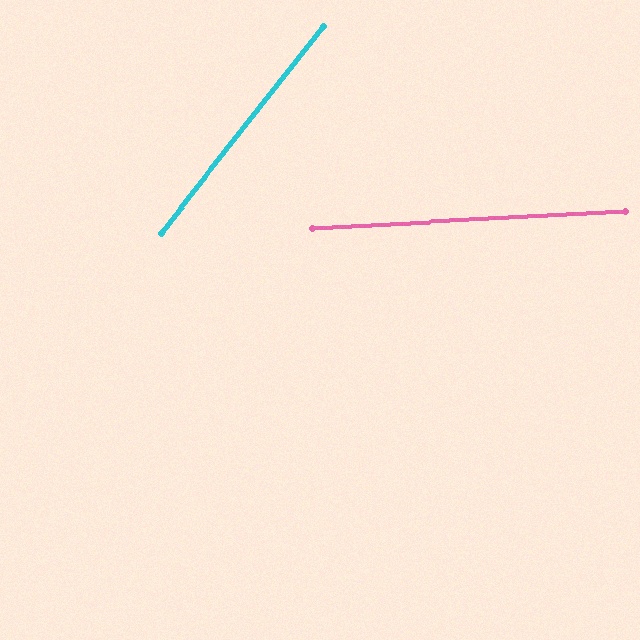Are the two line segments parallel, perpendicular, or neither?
Neither parallel nor perpendicular — they differ by about 49°.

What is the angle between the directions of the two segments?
Approximately 49 degrees.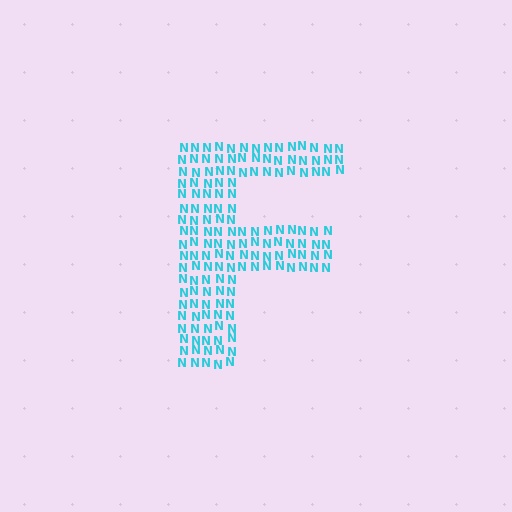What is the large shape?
The large shape is the letter F.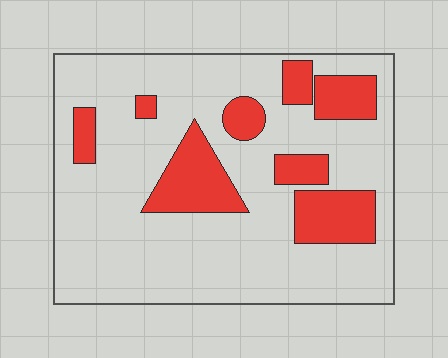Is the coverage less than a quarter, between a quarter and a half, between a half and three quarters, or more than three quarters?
Less than a quarter.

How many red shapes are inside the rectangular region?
8.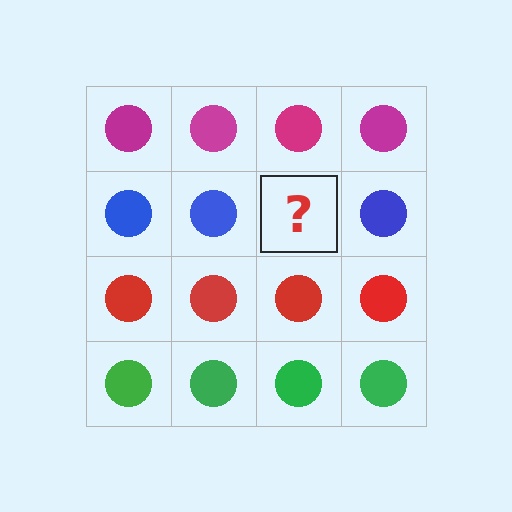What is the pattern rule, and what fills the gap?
The rule is that each row has a consistent color. The gap should be filled with a blue circle.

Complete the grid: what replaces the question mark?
The question mark should be replaced with a blue circle.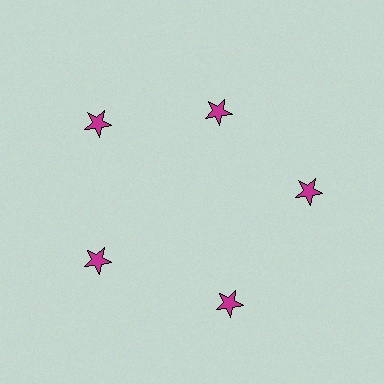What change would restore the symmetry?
The symmetry would be restored by moving it outward, back onto the ring so that all 5 stars sit at equal angles and equal distance from the center.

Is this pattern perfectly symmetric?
No. The 5 magenta stars are arranged in a ring, but one element near the 1 o'clock position is pulled inward toward the center, breaking the 5-fold rotational symmetry.